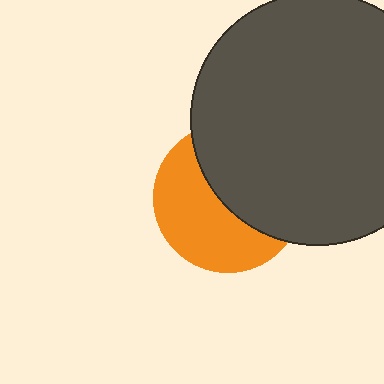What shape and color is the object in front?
The object in front is a dark gray circle.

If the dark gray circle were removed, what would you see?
You would see the complete orange circle.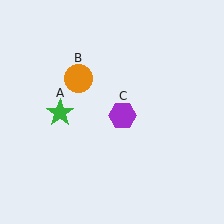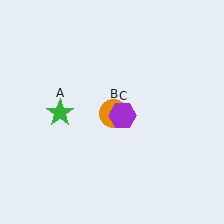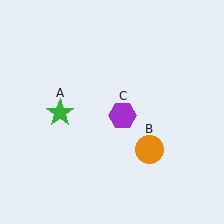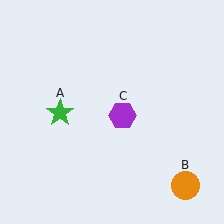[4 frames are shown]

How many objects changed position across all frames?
1 object changed position: orange circle (object B).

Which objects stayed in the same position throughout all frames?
Green star (object A) and purple hexagon (object C) remained stationary.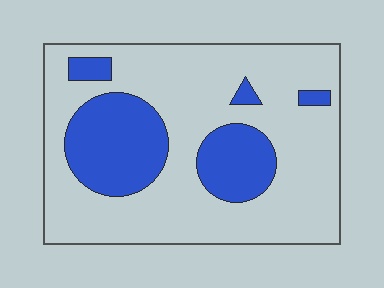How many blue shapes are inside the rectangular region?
5.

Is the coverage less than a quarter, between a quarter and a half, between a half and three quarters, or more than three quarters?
Between a quarter and a half.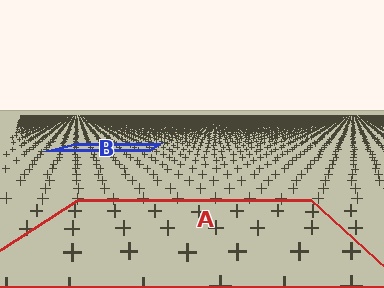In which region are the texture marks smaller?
The texture marks are smaller in region B, because it is farther away.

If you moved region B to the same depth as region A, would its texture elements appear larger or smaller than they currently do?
They would appear larger. At a closer depth, the same texture elements are projected at a bigger on-screen size.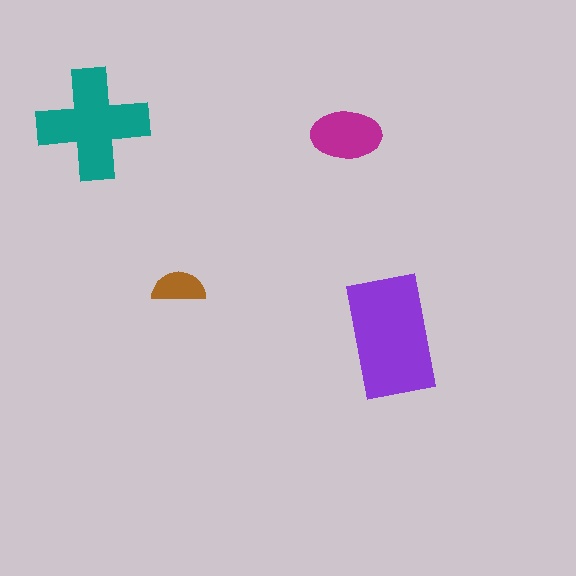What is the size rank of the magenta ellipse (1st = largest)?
3rd.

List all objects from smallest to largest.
The brown semicircle, the magenta ellipse, the teal cross, the purple rectangle.